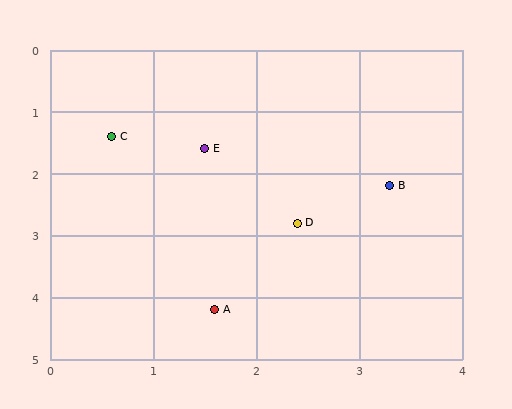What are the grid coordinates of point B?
Point B is at approximately (3.3, 2.2).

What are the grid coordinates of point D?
Point D is at approximately (2.4, 2.8).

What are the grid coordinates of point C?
Point C is at approximately (0.6, 1.4).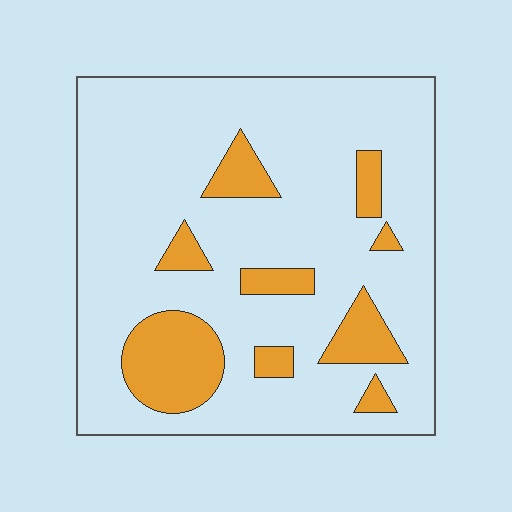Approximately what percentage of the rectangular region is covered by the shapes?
Approximately 20%.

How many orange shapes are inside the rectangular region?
9.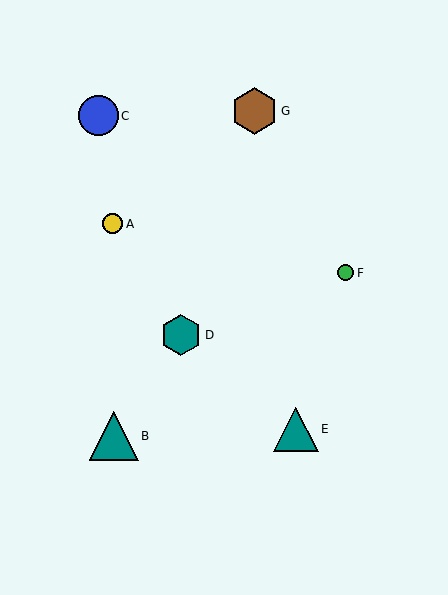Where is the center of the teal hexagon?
The center of the teal hexagon is at (181, 335).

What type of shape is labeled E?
Shape E is a teal triangle.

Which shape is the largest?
The teal triangle (labeled B) is the largest.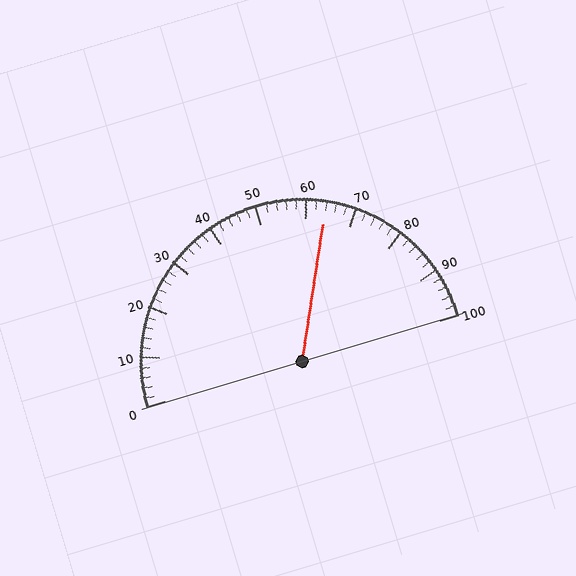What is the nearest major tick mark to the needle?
The nearest major tick mark is 60.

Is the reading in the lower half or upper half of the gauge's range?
The reading is in the upper half of the range (0 to 100).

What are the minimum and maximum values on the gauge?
The gauge ranges from 0 to 100.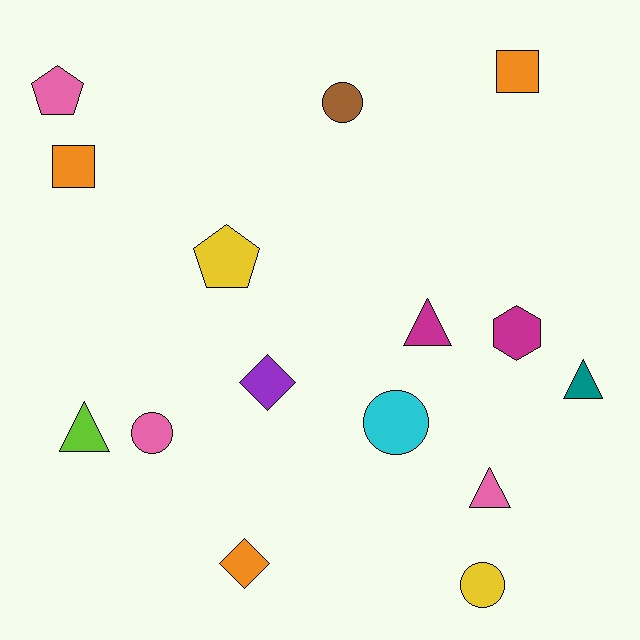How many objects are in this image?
There are 15 objects.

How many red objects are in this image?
There are no red objects.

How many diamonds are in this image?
There are 2 diamonds.